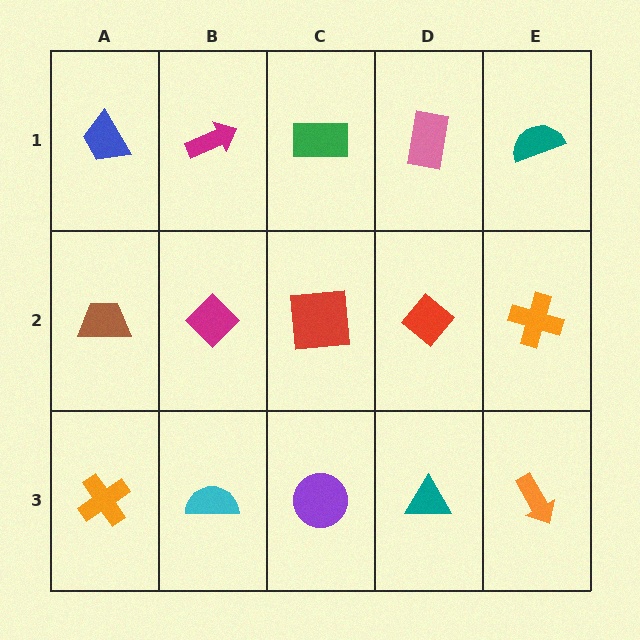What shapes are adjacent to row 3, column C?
A red square (row 2, column C), a cyan semicircle (row 3, column B), a teal triangle (row 3, column D).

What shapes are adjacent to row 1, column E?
An orange cross (row 2, column E), a pink rectangle (row 1, column D).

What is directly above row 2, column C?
A green rectangle.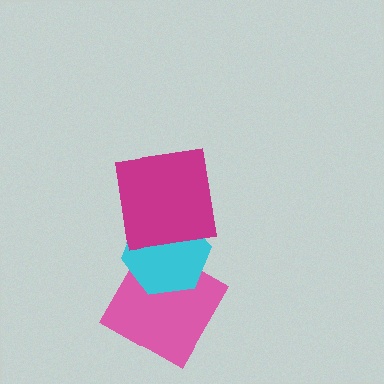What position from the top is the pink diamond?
The pink diamond is 3rd from the top.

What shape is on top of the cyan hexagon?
The magenta square is on top of the cyan hexagon.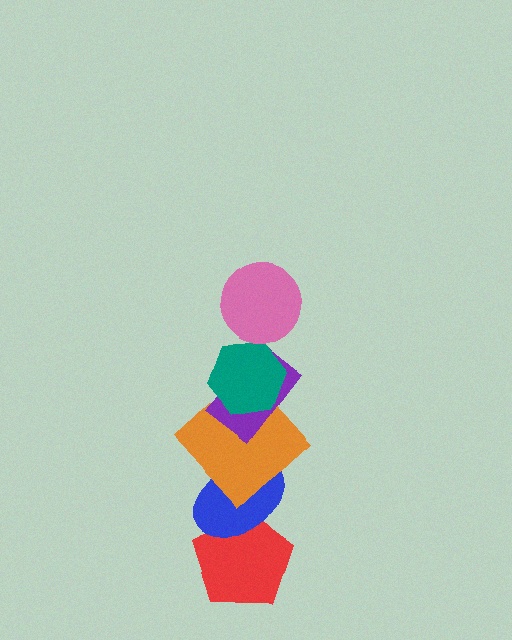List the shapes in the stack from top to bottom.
From top to bottom: the pink circle, the teal hexagon, the purple rectangle, the orange diamond, the blue ellipse, the red pentagon.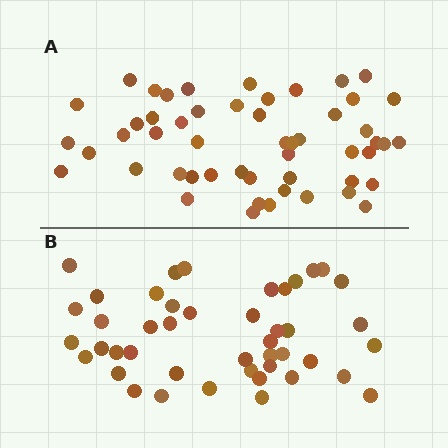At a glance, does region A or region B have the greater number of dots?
Region A (the top region) has more dots.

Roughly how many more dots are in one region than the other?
Region A has roughly 8 or so more dots than region B.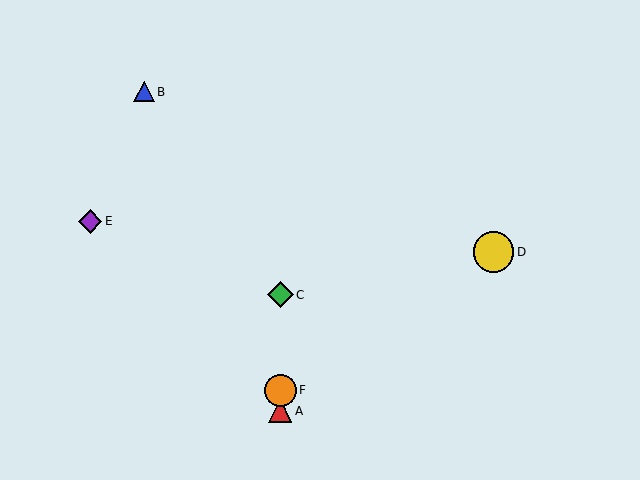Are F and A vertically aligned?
Yes, both are at x≈280.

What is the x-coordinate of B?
Object B is at x≈144.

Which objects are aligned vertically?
Objects A, C, F are aligned vertically.